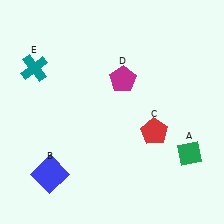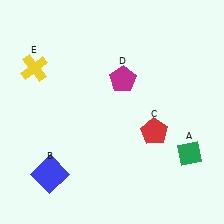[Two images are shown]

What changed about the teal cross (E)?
In Image 1, E is teal. In Image 2, it changed to yellow.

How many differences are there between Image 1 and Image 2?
There is 1 difference between the two images.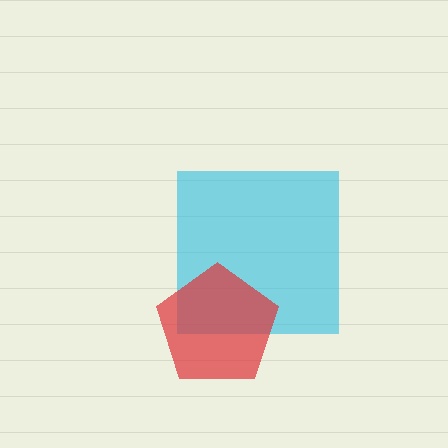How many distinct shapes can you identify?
There are 2 distinct shapes: a cyan square, a red pentagon.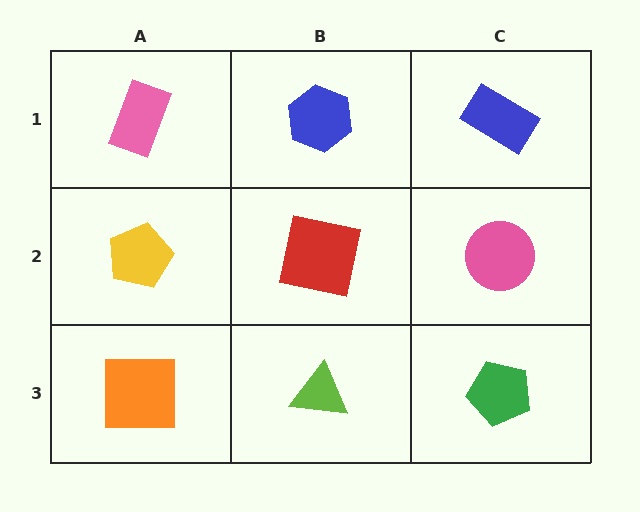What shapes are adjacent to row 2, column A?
A pink rectangle (row 1, column A), an orange square (row 3, column A), a red square (row 2, column B).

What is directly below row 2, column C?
A green pentagon.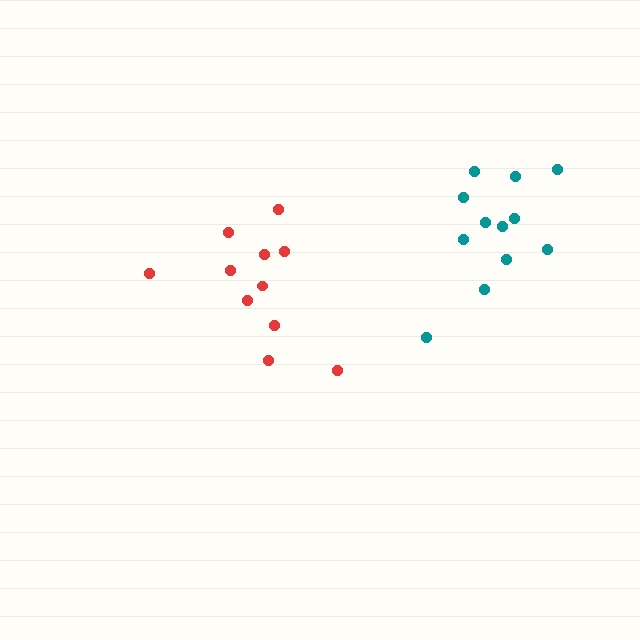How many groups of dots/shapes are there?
There are 2 groups.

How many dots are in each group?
Group 1: 11 dots, Group 2: 12 dots (23 total).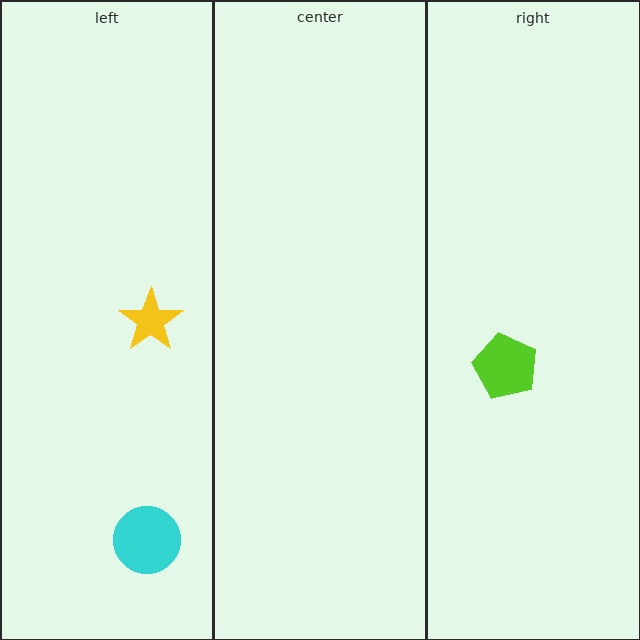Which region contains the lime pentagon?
The right region.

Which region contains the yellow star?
The left region.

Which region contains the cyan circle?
The left region.